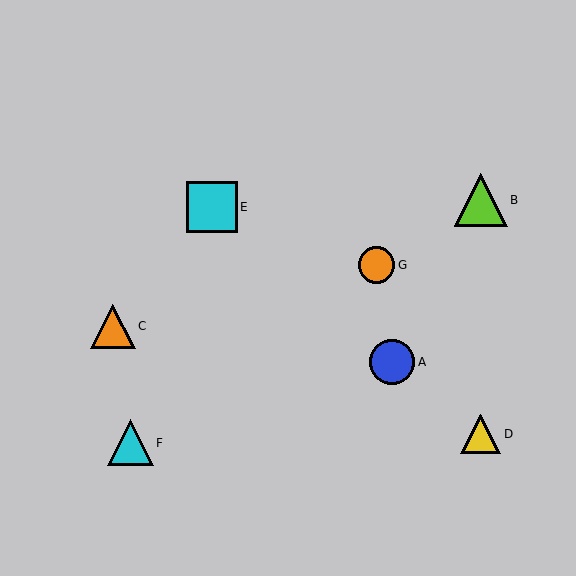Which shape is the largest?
The lime triangle (labeled B) is the largest.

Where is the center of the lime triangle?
The center of the lime triangle is at (481, 200).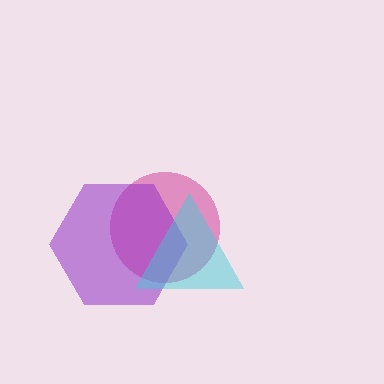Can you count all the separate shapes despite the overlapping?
Yes, there are 3 separate shapes.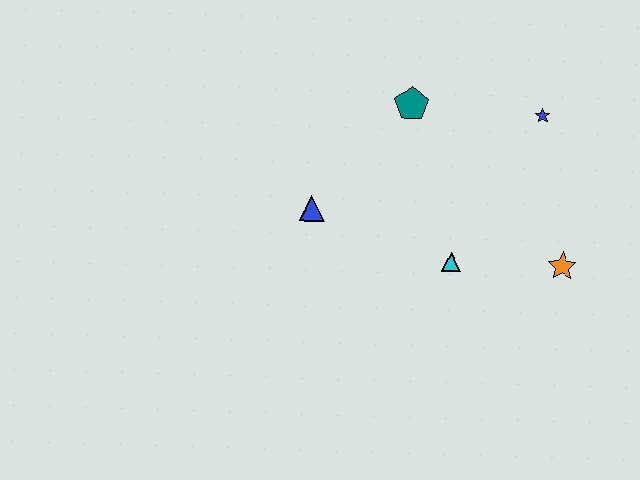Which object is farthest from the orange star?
The blue triangle is farthest from the orange star.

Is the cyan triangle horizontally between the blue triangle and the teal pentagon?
No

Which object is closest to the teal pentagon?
The blue star is closest to the teal pentagon.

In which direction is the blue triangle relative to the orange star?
The blue triangle is to the left of the orange star.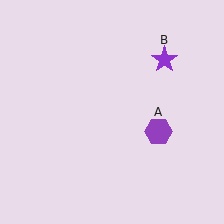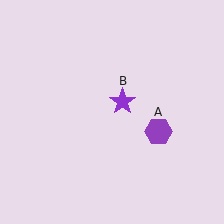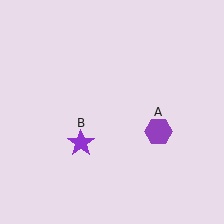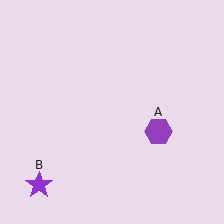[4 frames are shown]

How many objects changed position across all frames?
1 object changed position: purple star (object B).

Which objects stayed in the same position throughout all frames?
Purple hexagon (object A) remained stationary.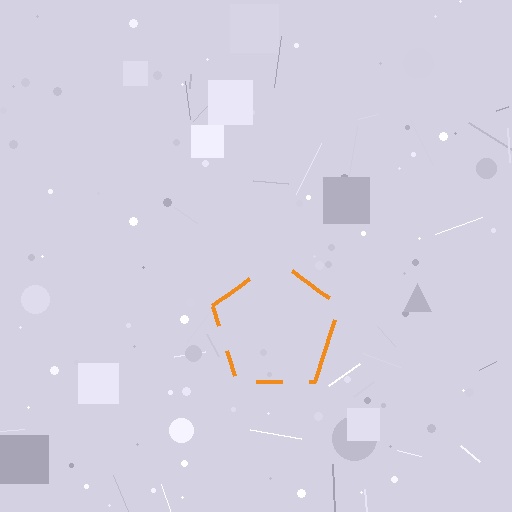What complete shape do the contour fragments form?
The contour fragments form a pentagon.